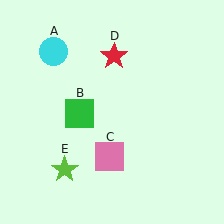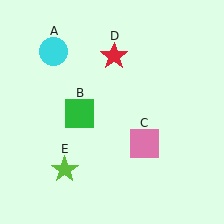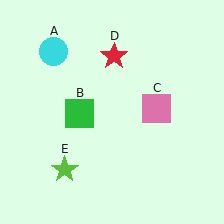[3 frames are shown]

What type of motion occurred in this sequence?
The pink square (object C) rotated counterclockwise around the center of the scene.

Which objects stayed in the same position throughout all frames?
Cyan circle (object A) and green square (object B) and red star (object D) and lime star (object E) remained stationary.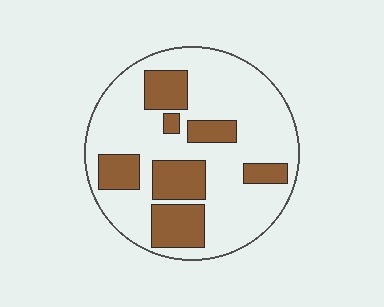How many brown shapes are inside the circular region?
7.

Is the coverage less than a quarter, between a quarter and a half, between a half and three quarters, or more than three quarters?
Between a quarter and a half.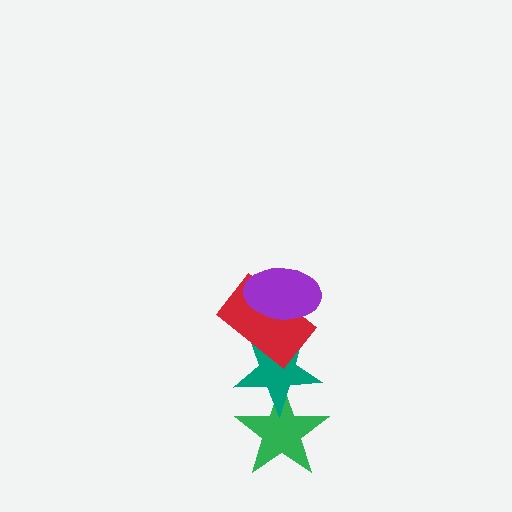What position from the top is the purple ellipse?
The purple ellipse is 1st from the top.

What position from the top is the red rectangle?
The red rectangle is 2nd from the top.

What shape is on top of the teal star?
The red rectangle is on top of the teal star.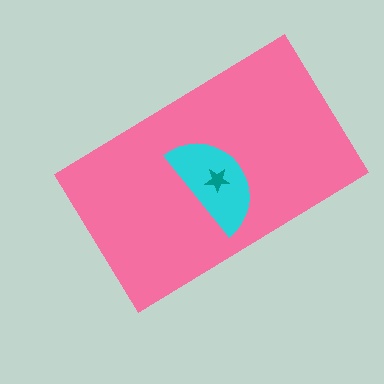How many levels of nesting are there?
3.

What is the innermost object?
The teal star.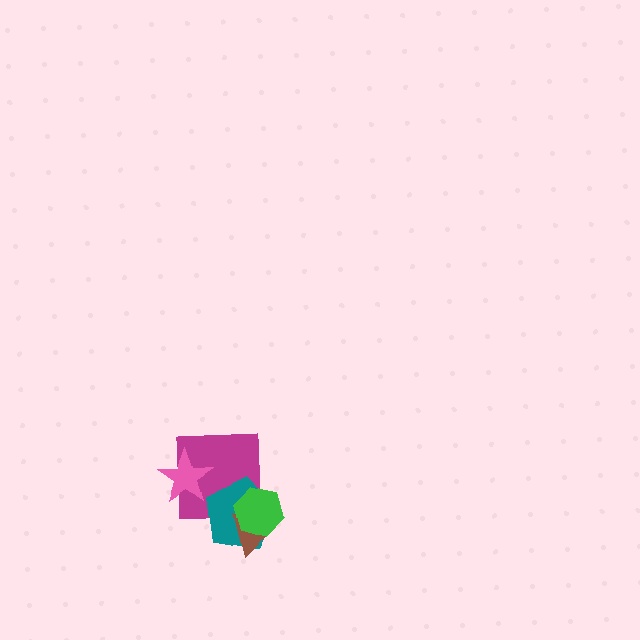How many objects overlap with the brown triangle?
2 objects overlap with the brown triangle.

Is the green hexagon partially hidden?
No, no other shape covers it.